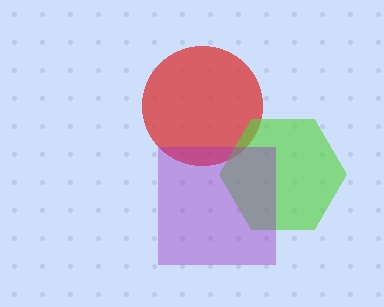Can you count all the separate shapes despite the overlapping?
Yes, there are 3 separate shapes.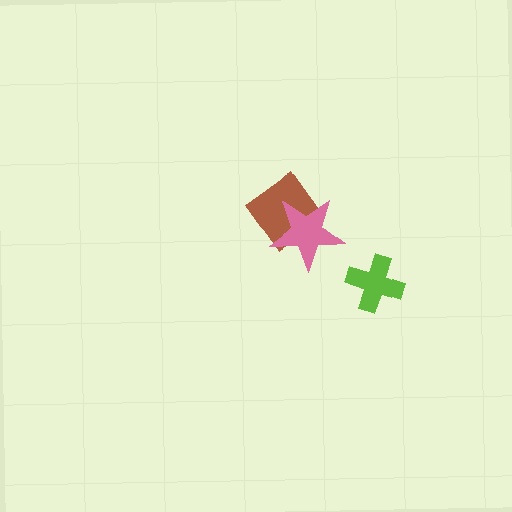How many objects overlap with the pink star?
1 object overlaps with the pink star.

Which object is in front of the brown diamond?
The pink star is in front of the brown diamond.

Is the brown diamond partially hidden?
Yes, it is partially covered by another shape.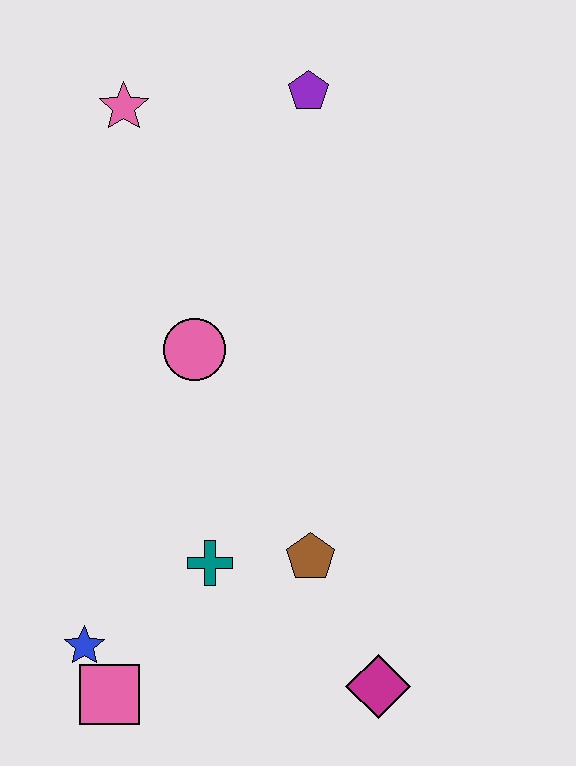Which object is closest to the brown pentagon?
The teal cross is closest to the brown pentagon.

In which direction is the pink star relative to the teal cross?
The pink star is above the teal cross.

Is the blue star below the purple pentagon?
Yes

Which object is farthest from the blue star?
The purple pentagon is farthest from the blue star.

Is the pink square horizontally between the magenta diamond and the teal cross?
No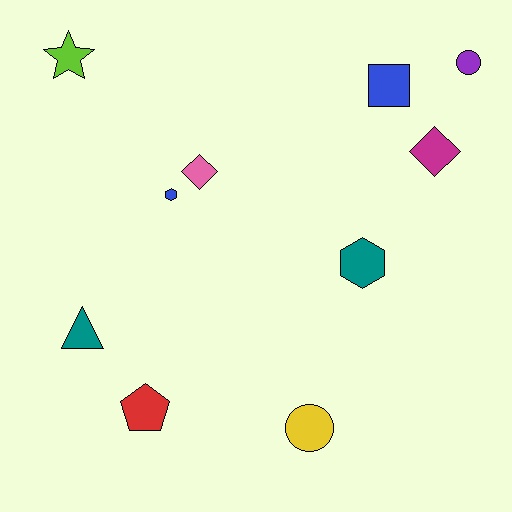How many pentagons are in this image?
There is 1 pentagon.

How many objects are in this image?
There are 10 objects.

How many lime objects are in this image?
There is 1 lime object.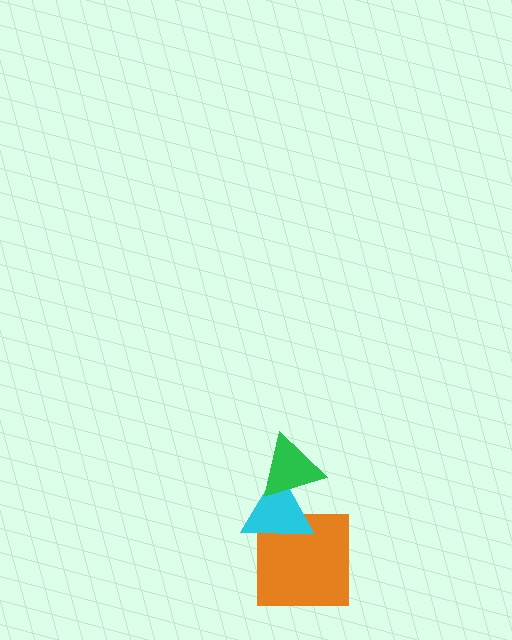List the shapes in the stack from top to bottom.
From top to bottom: the green triangle, the cyan triangle, the orange square.